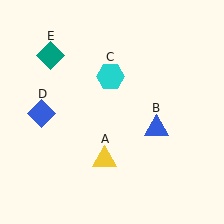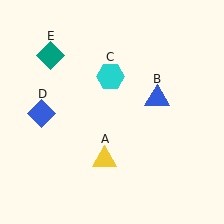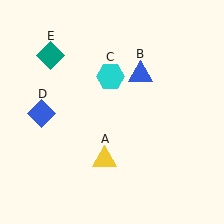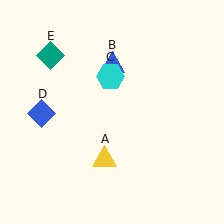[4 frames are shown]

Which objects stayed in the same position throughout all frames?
Yellow triangle (object A) and cyan hexagon (object C) and blue diamond (object D) and teal diamond (object E) remained stationary.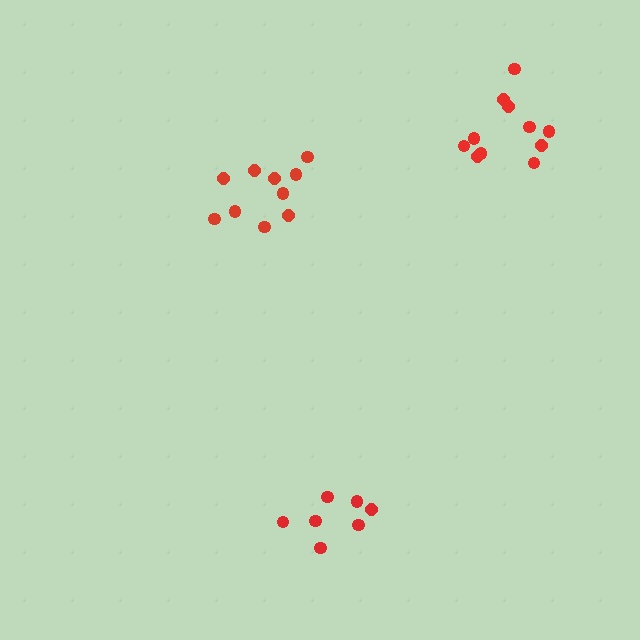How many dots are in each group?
Group 1: 11 dots, Group 2: 7 dots, Group 3: 10 dots (28 total).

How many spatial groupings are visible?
There are 3 spatial groupings.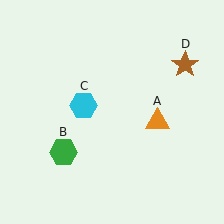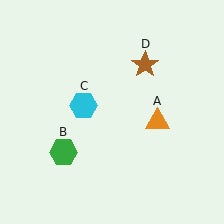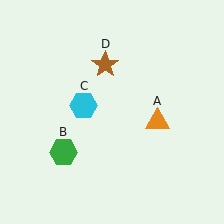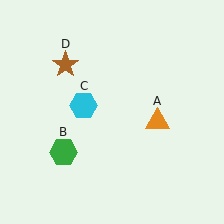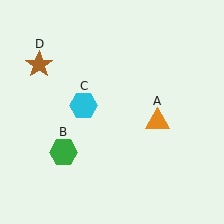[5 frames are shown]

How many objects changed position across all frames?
1 object changed position: brown star (object D).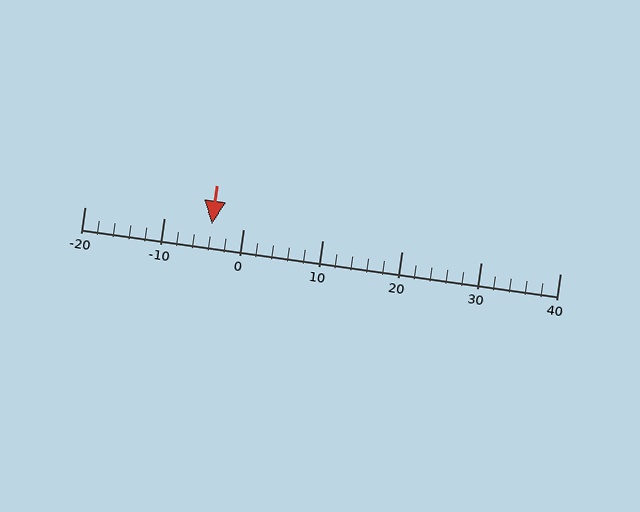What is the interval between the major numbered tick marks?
The major tick marks are spaced 10 units apart.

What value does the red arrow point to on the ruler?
The red arrow points to approximately -4.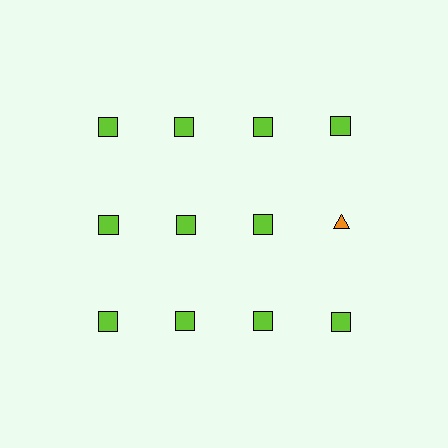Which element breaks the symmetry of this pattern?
The orange triangle in the second row, second from right column breaks the symmetry. All other shapes are lime squares.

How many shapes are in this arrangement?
There are 12 shapes arranged in a grid pattern.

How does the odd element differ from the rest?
It differs in both color (orange instead of lime) and shape (triangle instead of square).